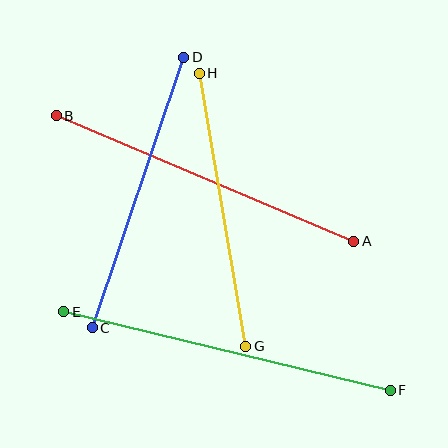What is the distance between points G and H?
The distance is approximately 277 pixels.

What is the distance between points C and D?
The distance is approximately 285 pixels.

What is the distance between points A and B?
The distance is approximately 323 pixels.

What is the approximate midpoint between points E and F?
The midpoint is at approximately (227, 351) pixels.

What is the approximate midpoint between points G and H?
The midpoint is at approximately (222, 210) pixels.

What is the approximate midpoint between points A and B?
The midpoint is at approximately (205, 178) pixels.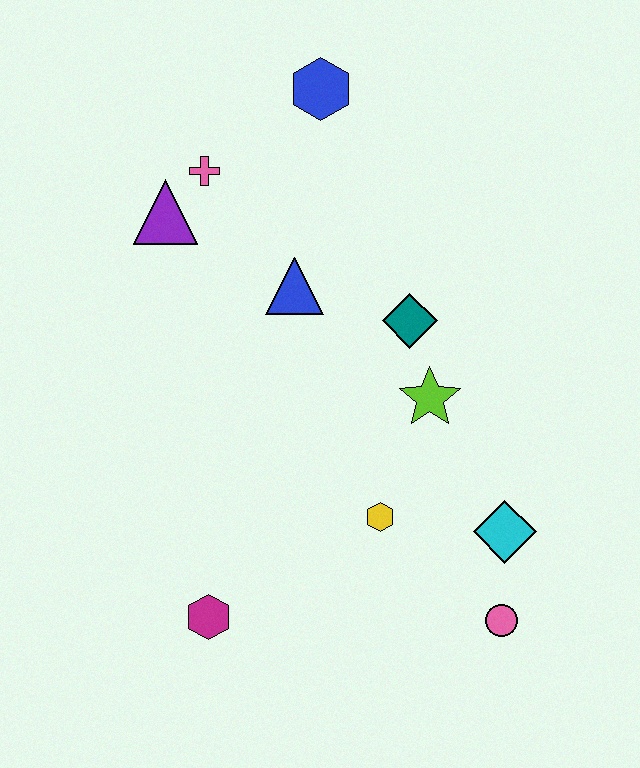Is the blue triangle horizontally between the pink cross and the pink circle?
Yes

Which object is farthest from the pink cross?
The pink circle is farthest from the pink cross.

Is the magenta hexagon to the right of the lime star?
No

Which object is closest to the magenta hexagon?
The yellow hexagon is closest to the magenta hexagon.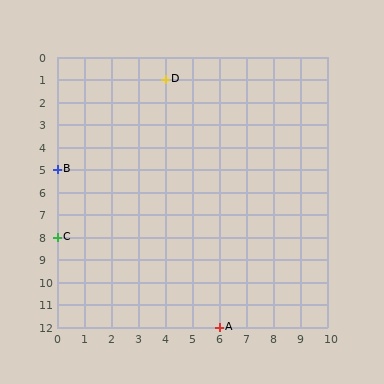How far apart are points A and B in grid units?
Points A and B are 6 columns and 7 rows apart (about 9.2 grid units diagonally).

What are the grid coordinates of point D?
Point D is at grid coordinates (4, 1).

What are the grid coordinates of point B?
Point B is at grid coordinates (0, 5).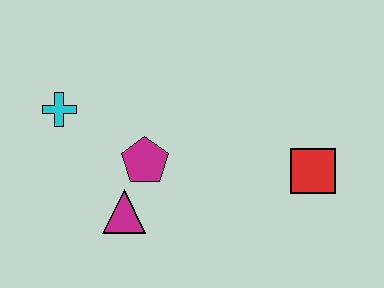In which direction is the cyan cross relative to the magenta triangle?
The cyan cross is above the magenta triangle.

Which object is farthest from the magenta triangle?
The red square is farthest from the magenta triangle.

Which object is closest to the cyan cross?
The magenta pentagon is closest to the cyan cross.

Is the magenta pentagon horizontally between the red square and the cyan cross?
Yes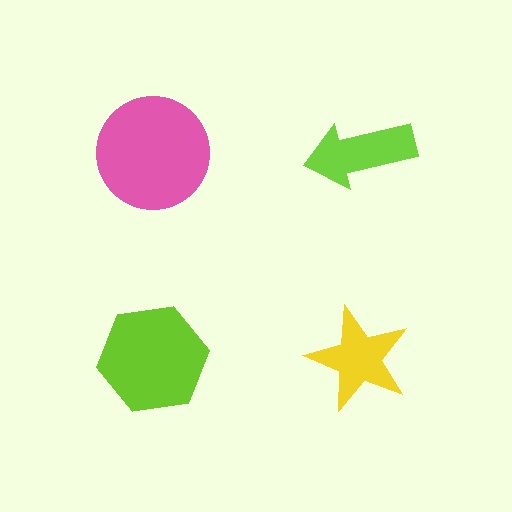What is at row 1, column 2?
A lime arrow.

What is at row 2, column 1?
A lime hexagon.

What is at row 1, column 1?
A pink circle.